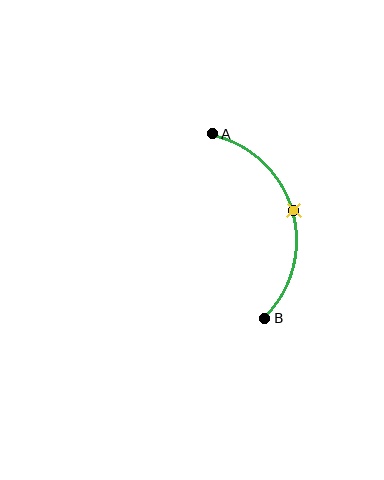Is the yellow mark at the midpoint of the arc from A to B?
Yes. The yellow mark lies on the arc at equal arc-length from both A and B — it is the arc midpoint.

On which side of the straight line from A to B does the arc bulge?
The arc bulges to the right of the straight line connecting A and B.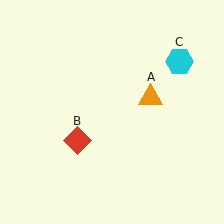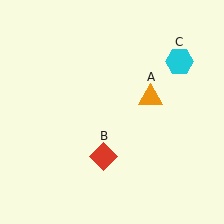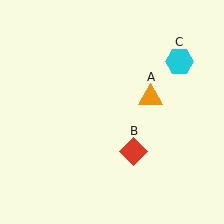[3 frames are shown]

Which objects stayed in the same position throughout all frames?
Orange triangle (object A) and cyan hexagon (object C) remained stationary.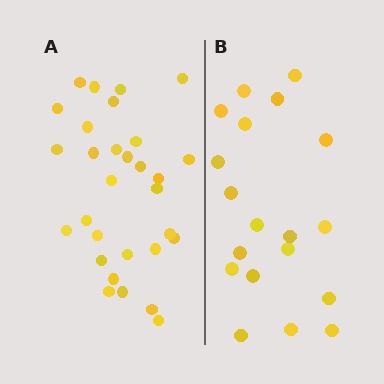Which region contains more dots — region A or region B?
Region A (the left region) has more dots.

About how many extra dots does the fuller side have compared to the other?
Region A has roughly 12 or so more dots than region B.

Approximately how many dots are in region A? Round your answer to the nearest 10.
About 30 dots.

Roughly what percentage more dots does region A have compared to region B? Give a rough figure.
About 60% more.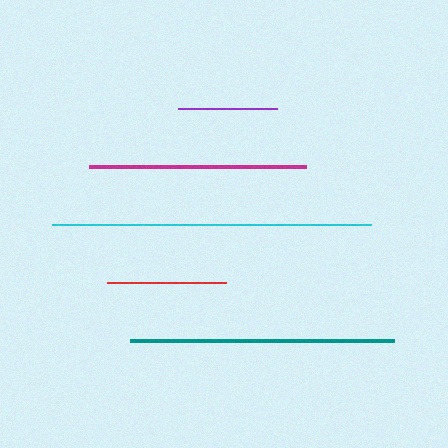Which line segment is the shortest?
The purple line is the shortest at approximately 99 pixels.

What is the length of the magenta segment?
The magenta segment is approximately 217 pixels long.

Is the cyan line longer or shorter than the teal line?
The cyan line is longer than the teal line.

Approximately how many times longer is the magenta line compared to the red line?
The magenta line is approximately 1.8 times the length of the red line.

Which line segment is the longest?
The cyan line is the longest at approximately 319 pixels.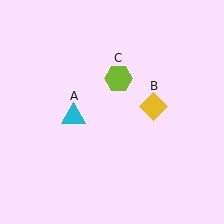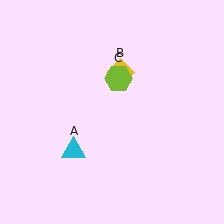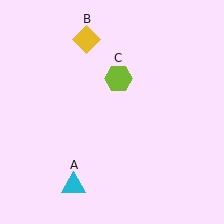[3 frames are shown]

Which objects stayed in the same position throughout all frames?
Lime hexagon (object C) remained stationary.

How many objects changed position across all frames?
2 objects changed position: cyan triangle (object A), yellow diamond (object B).